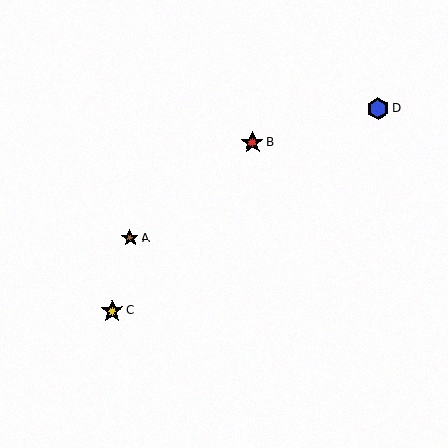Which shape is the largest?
The red star (labeled B) is the largest.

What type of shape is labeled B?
Shape B is a red star.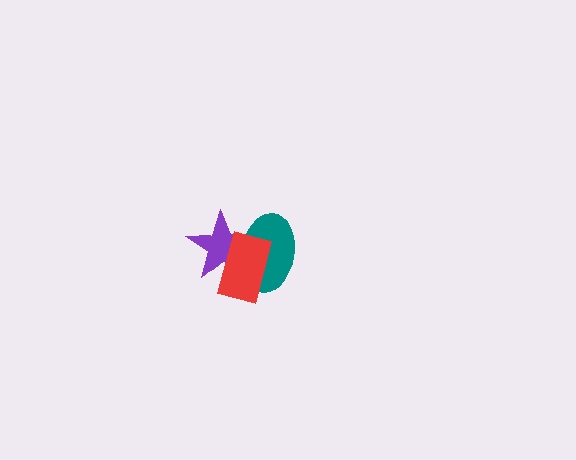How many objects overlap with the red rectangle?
2 objects overlap with the red rectangle.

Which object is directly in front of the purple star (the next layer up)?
The teal ellipse is directly in front of the purple star.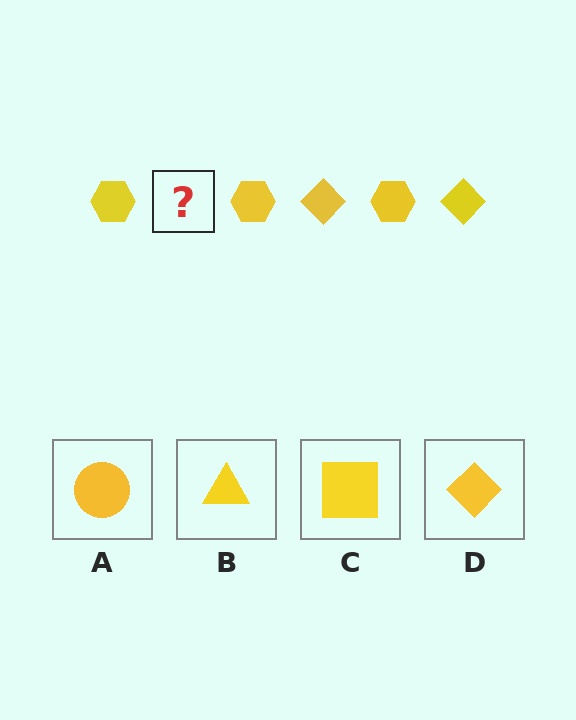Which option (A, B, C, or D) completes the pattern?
D.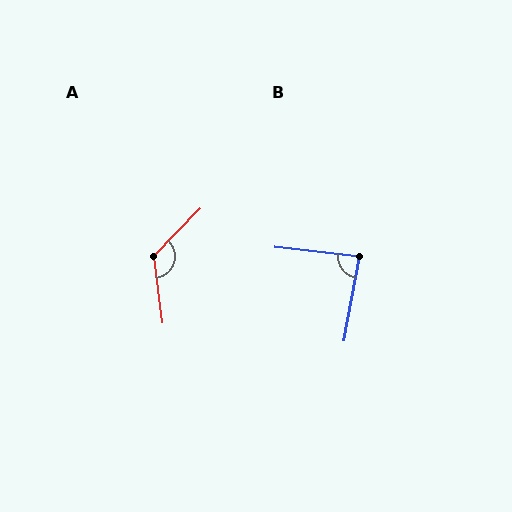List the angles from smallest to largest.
B (86°), A (128°).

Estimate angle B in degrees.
Approximately 86 degrees.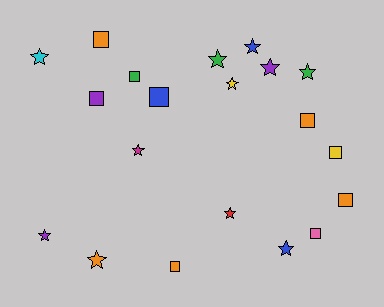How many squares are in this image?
There are 9 squares.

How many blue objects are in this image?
There are 3 blue objects.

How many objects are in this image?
There are 20 objects.